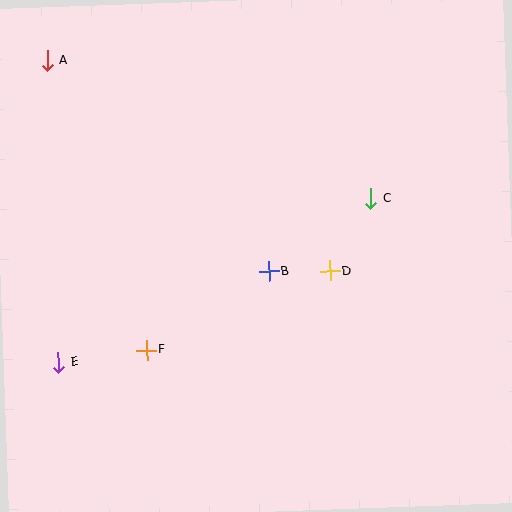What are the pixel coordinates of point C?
Point C is at (371, 199).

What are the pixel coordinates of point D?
Point D is at (330, 271).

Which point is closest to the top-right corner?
Point C is closest to the top-right corner.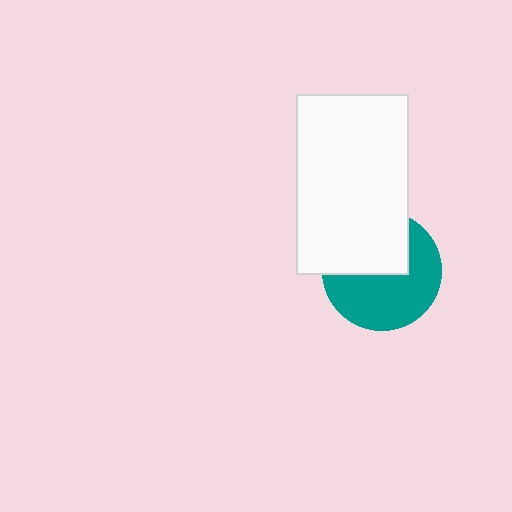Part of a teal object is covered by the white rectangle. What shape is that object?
It is a circle.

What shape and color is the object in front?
The object in front is a white rectangle.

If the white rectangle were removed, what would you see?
You would see the complete teal circle.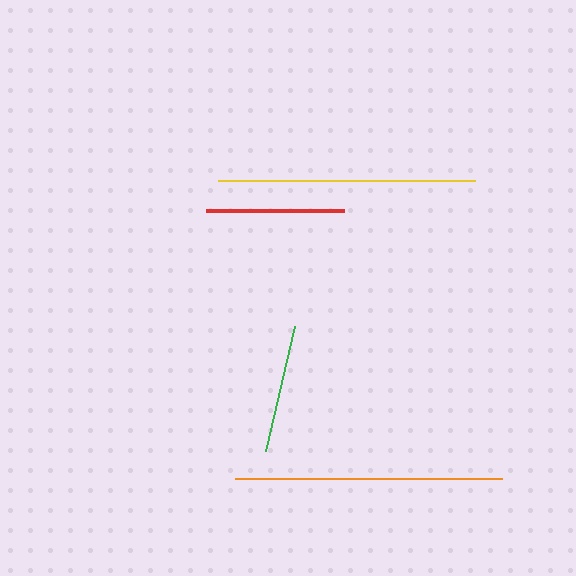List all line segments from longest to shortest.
From longest to shortest: orange, yellow, red, green.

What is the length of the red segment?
The red segment is approximately 138 pixels long.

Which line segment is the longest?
The orange line is the longest at approximately 267 pixels.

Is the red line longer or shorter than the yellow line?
The yellow line is longer than the red line.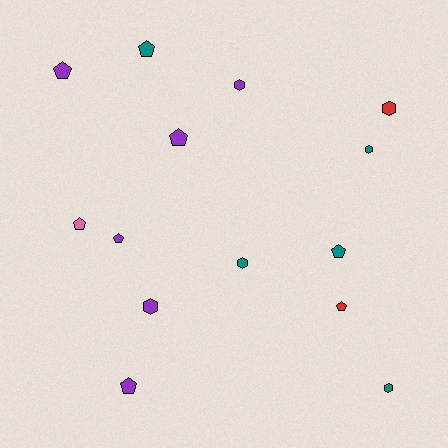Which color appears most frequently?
Purple, with 6 objects.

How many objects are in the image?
There are 14 objects.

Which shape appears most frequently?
Pentagon, with 8 objects.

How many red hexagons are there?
There is 1 red hexagon.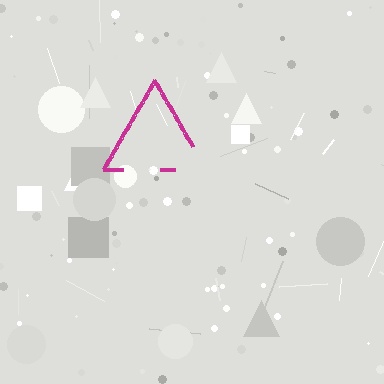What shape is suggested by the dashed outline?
The dashed outline suggests a triangle.